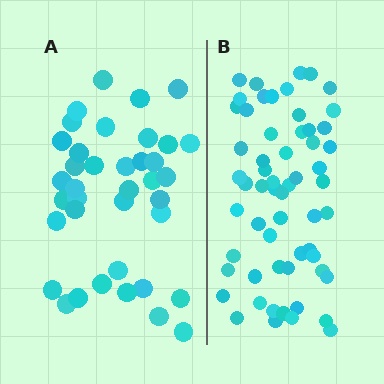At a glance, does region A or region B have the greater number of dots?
Region B (the right region) has more dots.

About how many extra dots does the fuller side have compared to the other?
Region B has approximately 20 more dots than region A.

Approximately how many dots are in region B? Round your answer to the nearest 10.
About 60 dots. (The exact count is 59, which rounds to 60.)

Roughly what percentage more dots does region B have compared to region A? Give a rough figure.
About 55% more.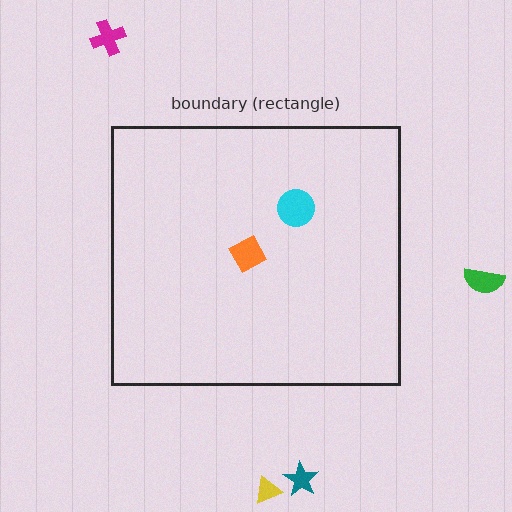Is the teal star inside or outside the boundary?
Outside.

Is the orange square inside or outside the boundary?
Inside.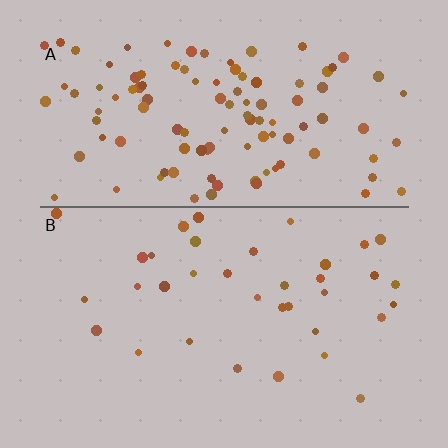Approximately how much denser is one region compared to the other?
Approximately 3.2× — region A over region B.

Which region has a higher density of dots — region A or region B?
A (the top).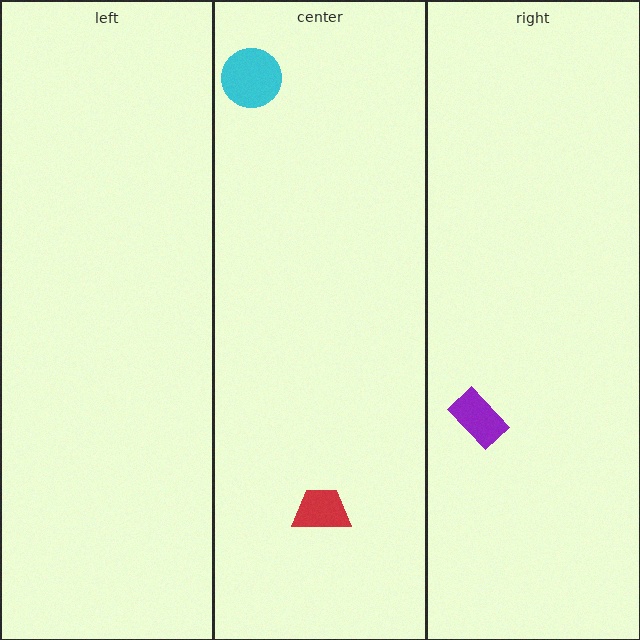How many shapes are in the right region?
1.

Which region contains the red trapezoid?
The center region.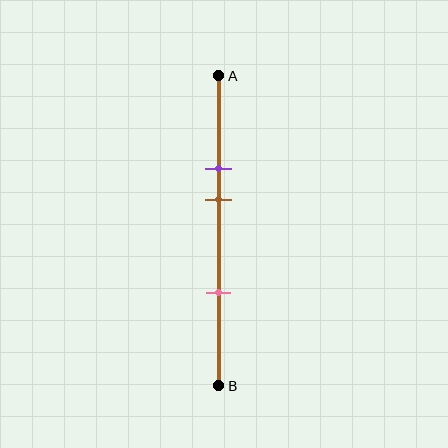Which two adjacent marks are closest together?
The purple and brown marks are the closest adjacent pair.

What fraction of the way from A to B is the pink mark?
The pink mark is approximately 70% (0.7) of the way from A to B.